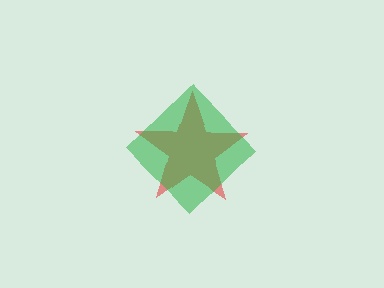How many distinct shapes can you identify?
There are 2 distinct shapes: a red star, a green diamond.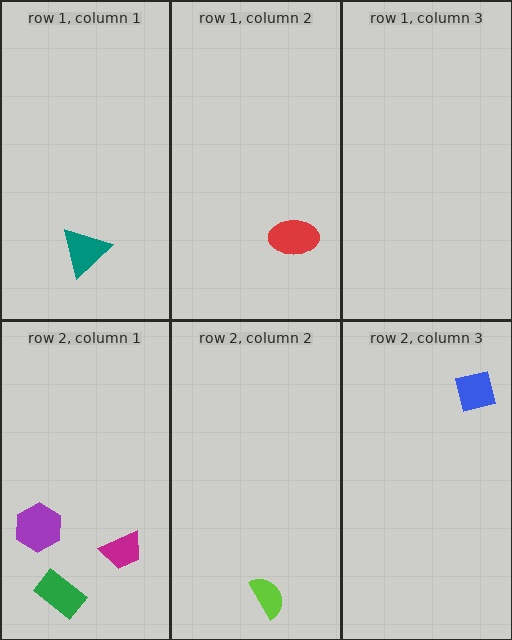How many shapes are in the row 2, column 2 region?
1.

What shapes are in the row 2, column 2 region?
The lime semicircle.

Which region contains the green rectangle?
The row 2, column 1 region.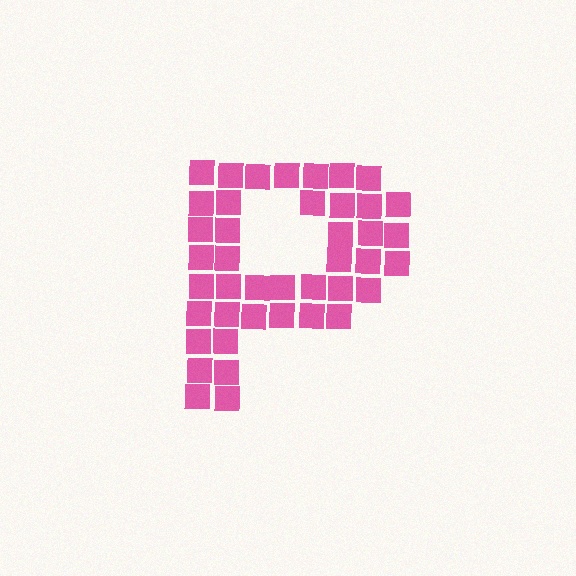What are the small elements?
The small elements are squares.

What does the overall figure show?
The overall figure shows the letter P.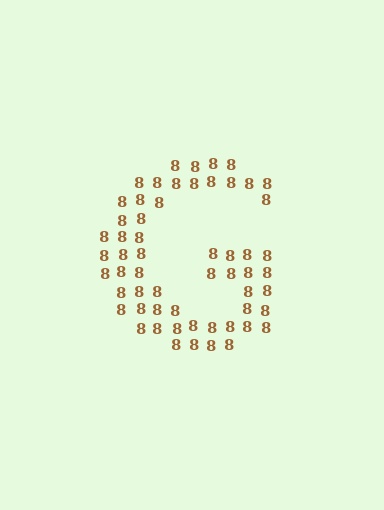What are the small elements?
The small elements are digit 8's.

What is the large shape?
The large shape is the letter G.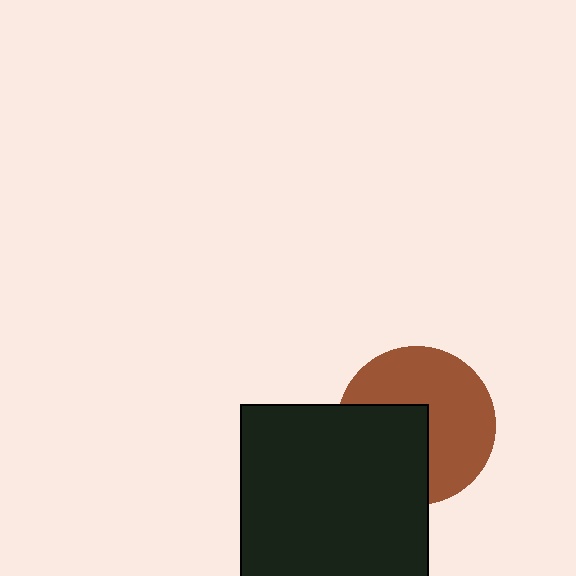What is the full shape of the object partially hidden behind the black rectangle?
The partially hidden object is a brown circle.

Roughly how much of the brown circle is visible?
About half of it is visible (roughly 60%).